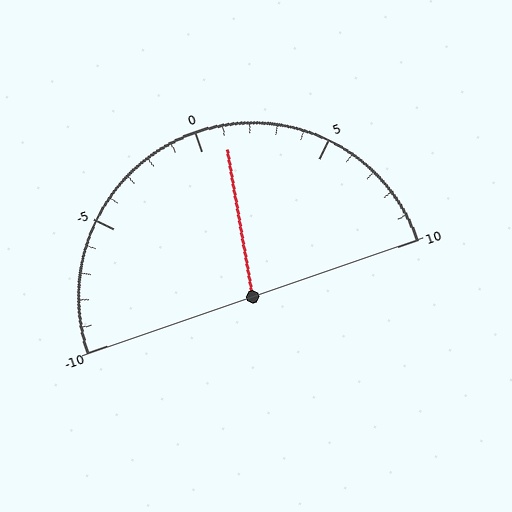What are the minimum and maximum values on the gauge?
The gauge ranges from -10 to 10.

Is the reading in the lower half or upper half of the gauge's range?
The reading is in the upper half of the range (-10 to 10).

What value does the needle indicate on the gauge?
The needle indicates approximately 1.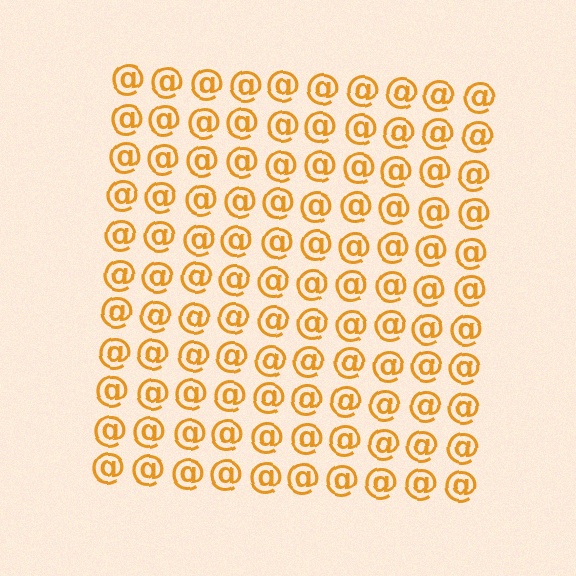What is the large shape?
The large shape is a square.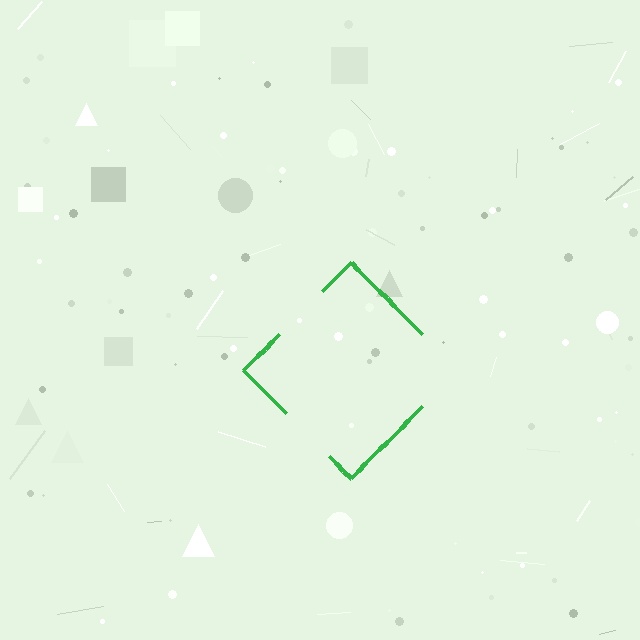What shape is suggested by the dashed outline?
The dashed outline suggests a diamond.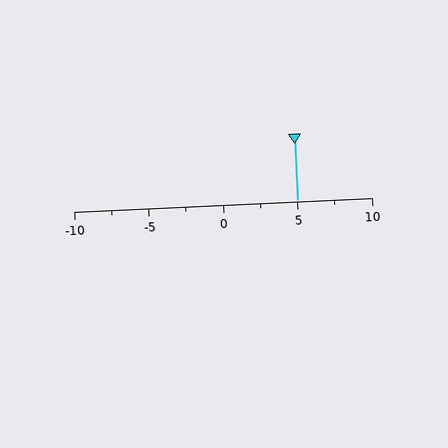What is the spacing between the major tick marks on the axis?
The major ticks are spaced 5 apart.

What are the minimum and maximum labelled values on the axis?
The axis runs from -10 to 10.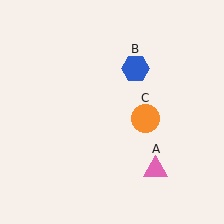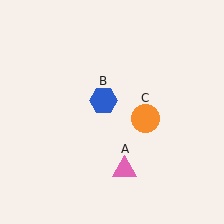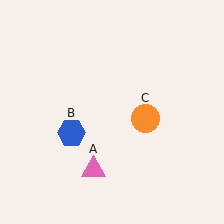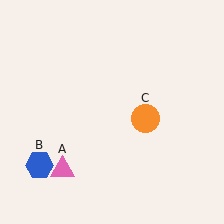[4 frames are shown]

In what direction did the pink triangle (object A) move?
The pink triangle (object A) moved left.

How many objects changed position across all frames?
2 objects changed position: pink triangle (object A), blue hexagon (object B).